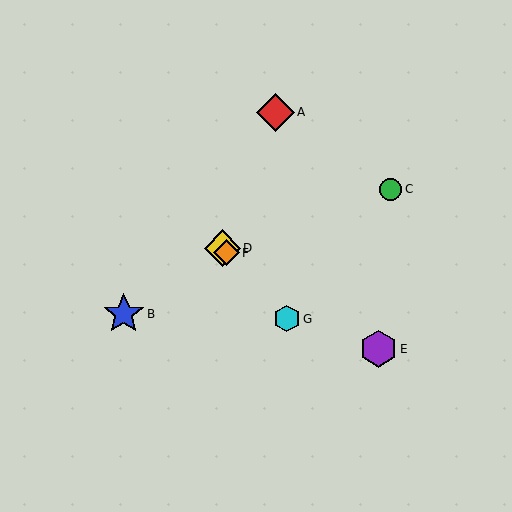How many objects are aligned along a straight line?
3 objects (D, F, G) are aligned along a straight line.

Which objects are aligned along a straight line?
Objects D, F, G are aligned along a straight line.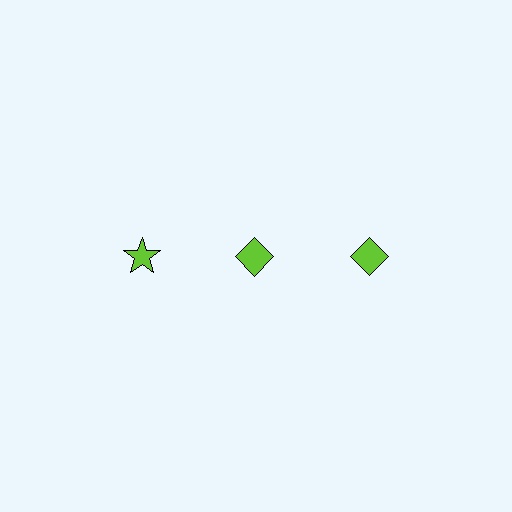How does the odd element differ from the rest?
It has a different shape: star instead of diamond.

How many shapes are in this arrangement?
There are 3 shapes arranged in a grid pattern.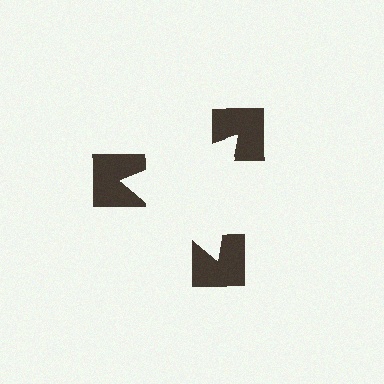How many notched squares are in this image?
There are 3 — one at each vertex of the illusory triangle.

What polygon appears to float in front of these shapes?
An illusory triangle — its edges are inferred from the aligned wedge cuts in the notched squares, not physically drawn.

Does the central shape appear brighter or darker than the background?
It typically appears slightly brighter than the background, even though no actual brightness change is drawn.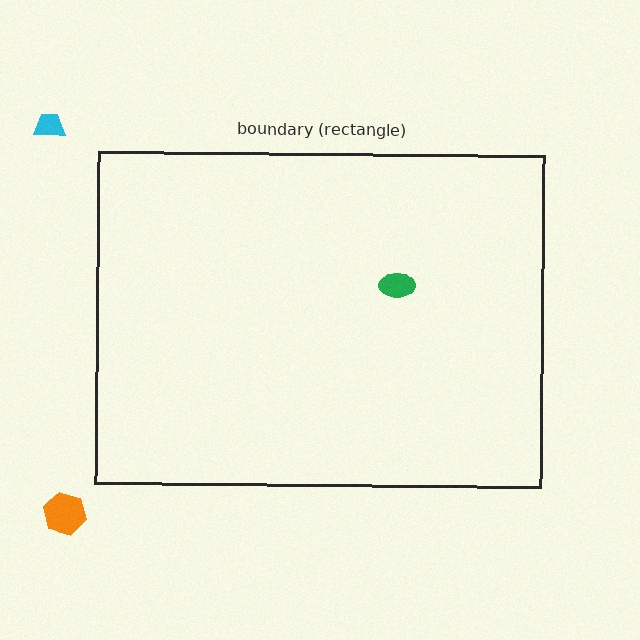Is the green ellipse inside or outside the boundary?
Inside.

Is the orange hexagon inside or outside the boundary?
Outside.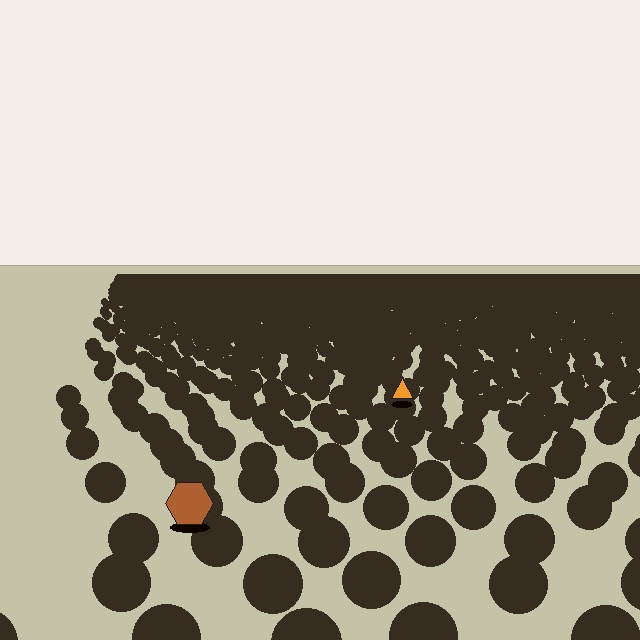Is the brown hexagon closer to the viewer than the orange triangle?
Yes. The brown hexagon is closer — you can tell from the texture gradient: the ground texture is coarser near it.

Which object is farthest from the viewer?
The orange triangle is farthest from the viewer. It appears smaller and the ground texture around it is denser.